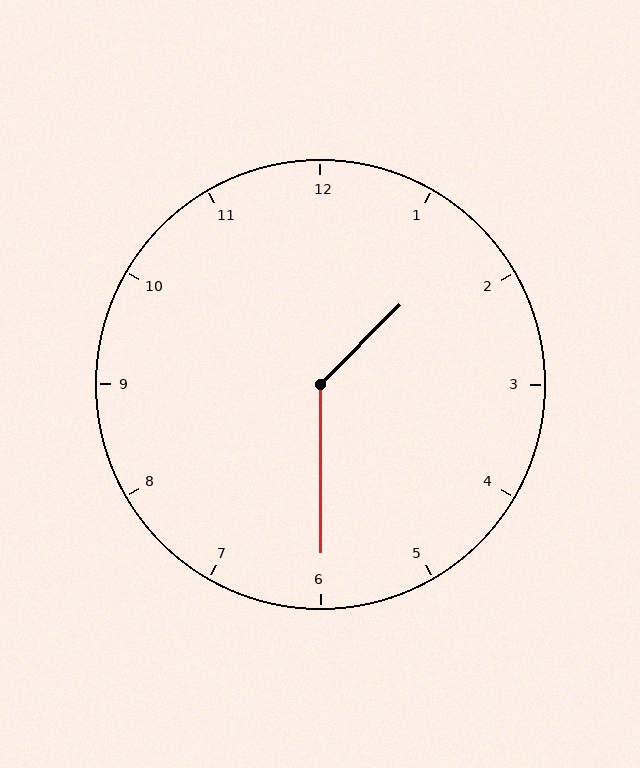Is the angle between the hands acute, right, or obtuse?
It is obtuse.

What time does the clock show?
1:30.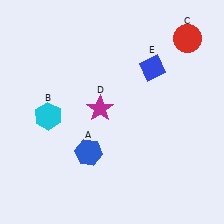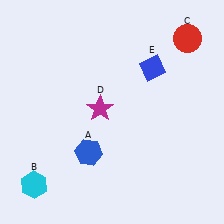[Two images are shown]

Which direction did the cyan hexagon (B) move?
The cyan hexagon (B) moved down.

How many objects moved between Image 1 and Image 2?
1 object moved between the two images.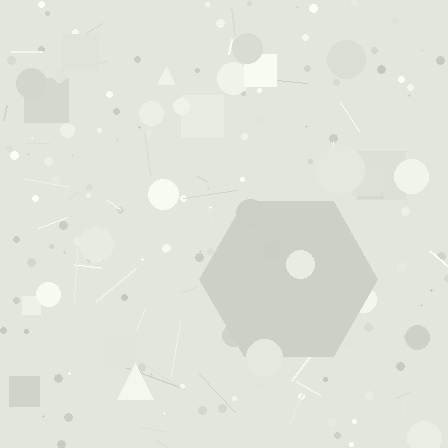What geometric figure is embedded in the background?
A hexagon is embedded in the background.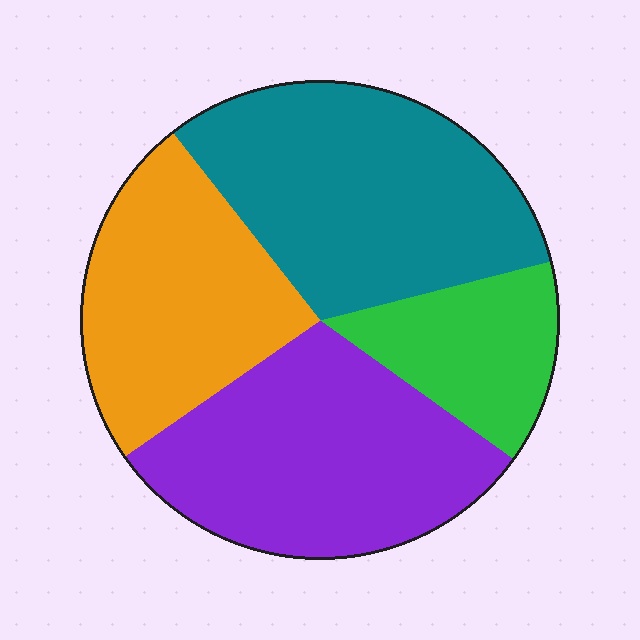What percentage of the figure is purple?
Purple covers 30% of the figure.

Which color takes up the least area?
Green, at roughly 15%.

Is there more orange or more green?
Orange.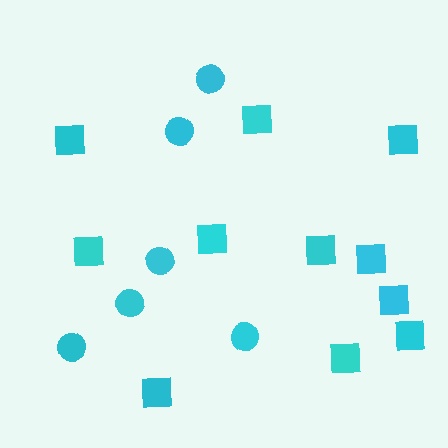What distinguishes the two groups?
There are 2 groups: one group of squares (11) and one group of circles (6).